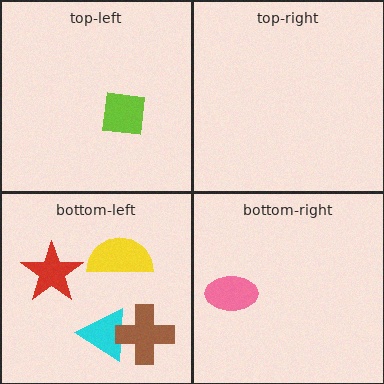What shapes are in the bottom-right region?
The pink ellipse.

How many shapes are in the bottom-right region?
1.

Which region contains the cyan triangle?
The bottom-left region.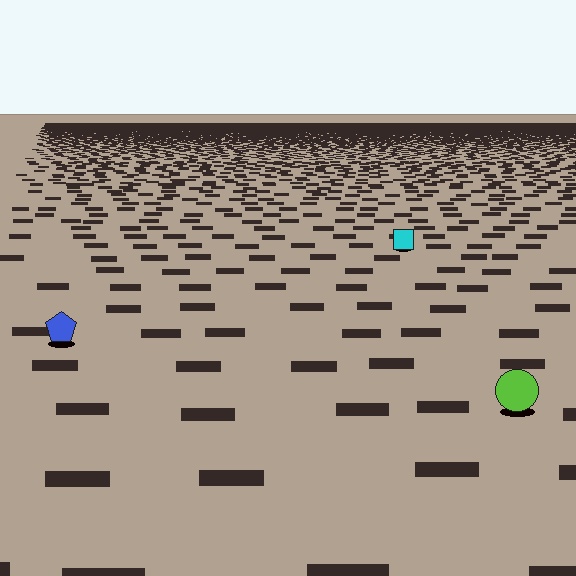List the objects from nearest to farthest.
From nearest to farthest: the lime circle, the blue pentagon, the cyan square.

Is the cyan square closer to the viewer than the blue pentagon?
No. The blue pentagon is closer — you can tell from the texture gradient: the ground texture is coarser near it.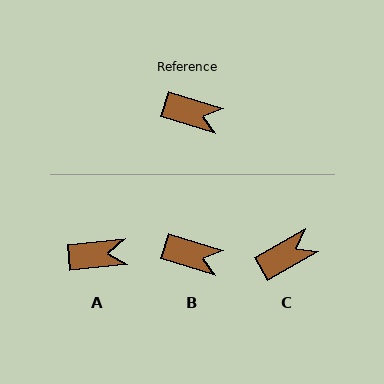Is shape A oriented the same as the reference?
No, it is off by about 23 degrees.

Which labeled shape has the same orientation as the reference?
B.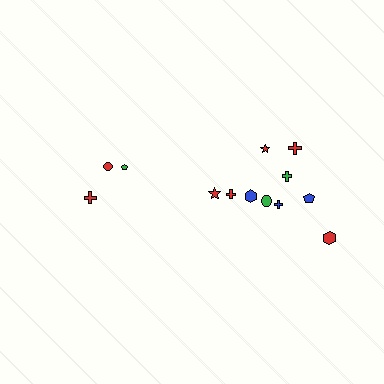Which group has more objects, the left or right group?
The right group.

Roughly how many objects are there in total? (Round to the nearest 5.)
Roughly 15 objects in total.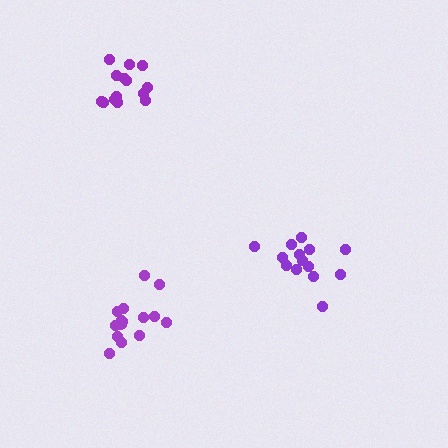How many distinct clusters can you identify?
There are 3 distinct clusters.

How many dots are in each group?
Group 1: 15 dots, Group 2: 14 dots, Group 3: 14 dots (43 total).